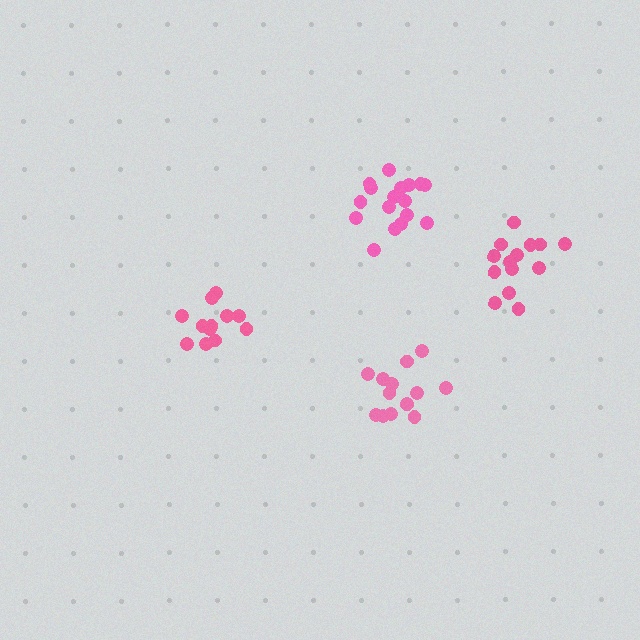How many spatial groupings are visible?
There are 4 spatial groupings.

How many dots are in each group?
Group 1: 12 dots, Group 2: 18 dots, Group 3: 14 dots, Group 4: 14 dots (58 total).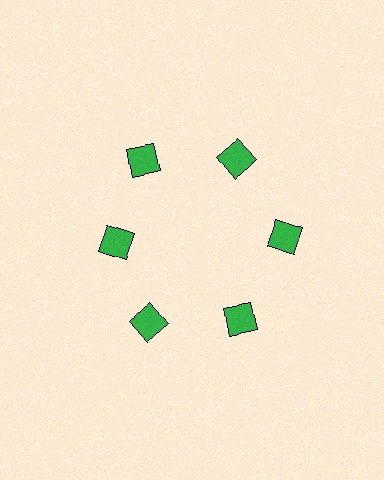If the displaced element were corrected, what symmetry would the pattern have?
It would have 6-fold rotational symmetry — the pattern would map onto itself every 60 degrees.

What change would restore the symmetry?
The symmetry would be restored by moving it outward, back onto the ring so that all 6 squares sit at equal angles and equal distance from the center.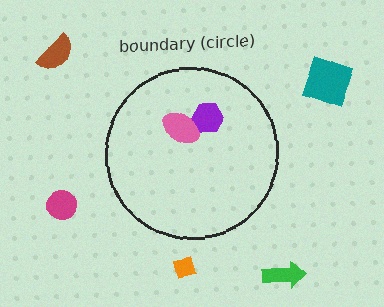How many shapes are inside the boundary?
2 inside, 5 outside.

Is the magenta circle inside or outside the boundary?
Outside.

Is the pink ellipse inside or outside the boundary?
Inside.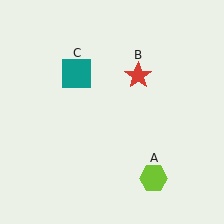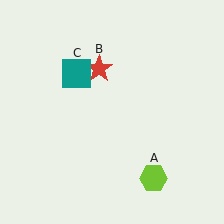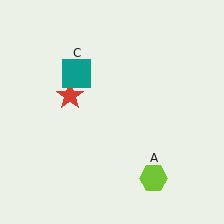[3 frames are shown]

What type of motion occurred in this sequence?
The red star (object B) rotated counterclockwise around the center of the scene.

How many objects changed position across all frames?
1 object changed position: red star (object B).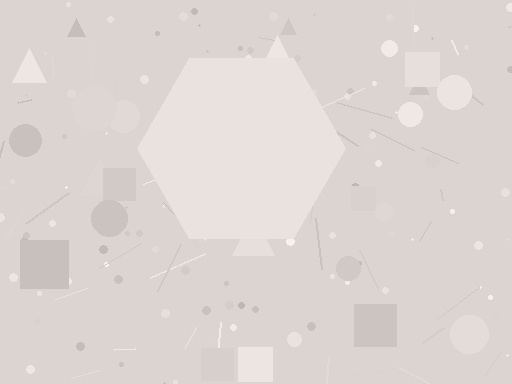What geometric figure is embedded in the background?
A hexagon is embedded in the background.